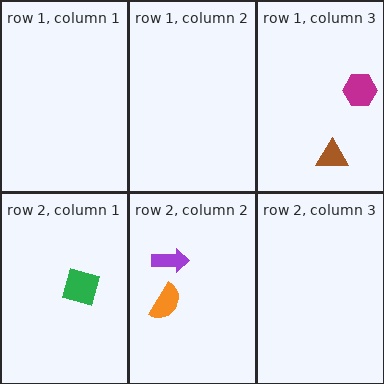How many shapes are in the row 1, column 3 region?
2.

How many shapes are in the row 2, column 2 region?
2.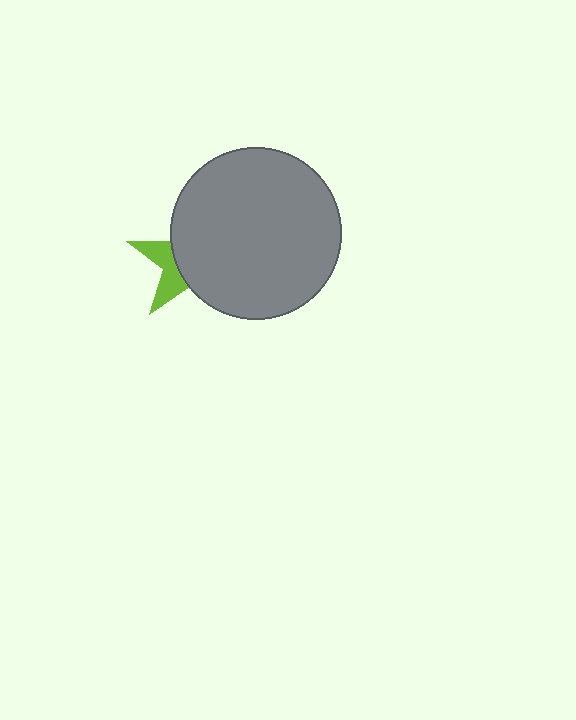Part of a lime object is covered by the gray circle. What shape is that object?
It is a star.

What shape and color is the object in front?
The object in front is a gray circle.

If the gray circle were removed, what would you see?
You would see the complete lime star.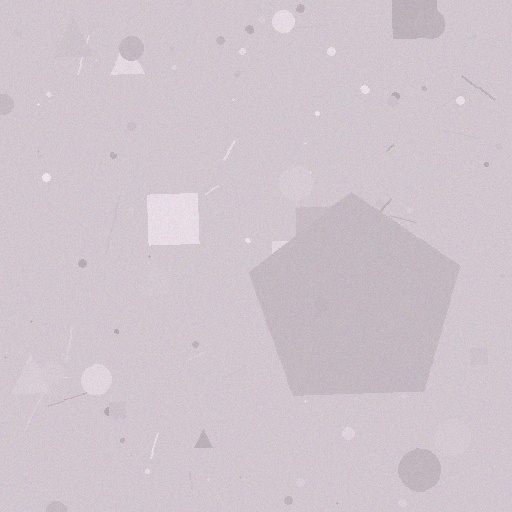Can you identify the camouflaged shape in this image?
The camouflaged shape is a pentagon.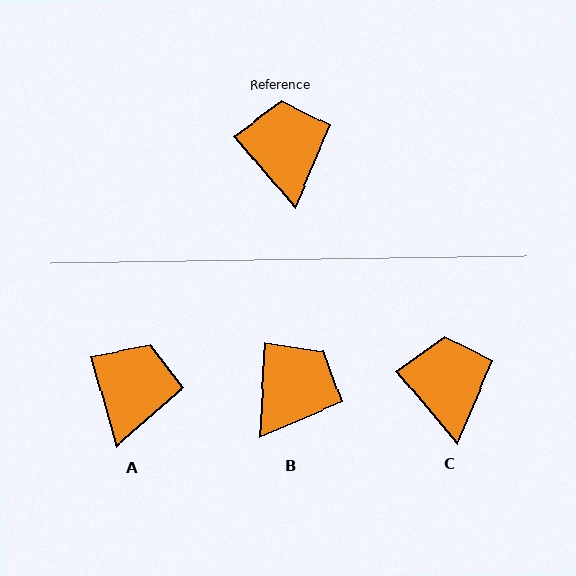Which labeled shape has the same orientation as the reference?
C.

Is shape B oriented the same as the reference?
No, it is off by about 44 degrees.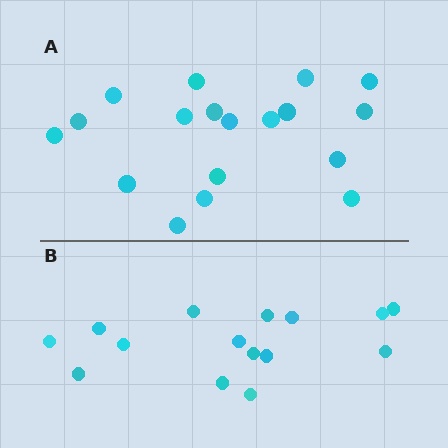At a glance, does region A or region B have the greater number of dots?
Region A (the top region) has more dots.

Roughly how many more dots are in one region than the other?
Region A has just a few more — roughly 2 or 3 more dots than region B.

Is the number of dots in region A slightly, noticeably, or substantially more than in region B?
Region A has only slightly more — the two regions are fairly close. The ratio is roughly 1.2 to 1.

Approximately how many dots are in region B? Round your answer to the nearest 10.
About 20 dots. (The exact count is 15, which rounds to 20.)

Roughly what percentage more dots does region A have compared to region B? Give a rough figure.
About 20% more.